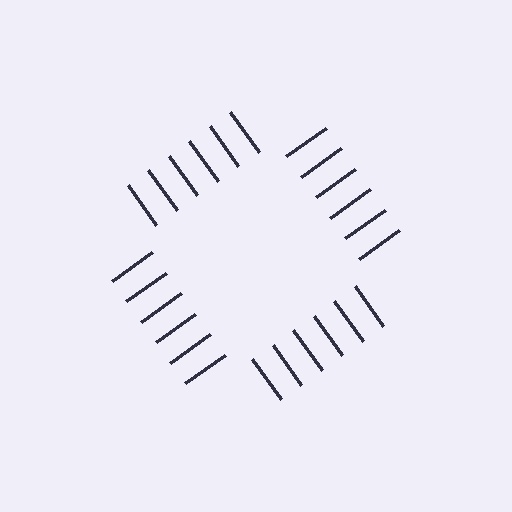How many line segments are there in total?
24 — 6 along each of the 4 edges.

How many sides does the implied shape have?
4 sides — the line-ends trace a square.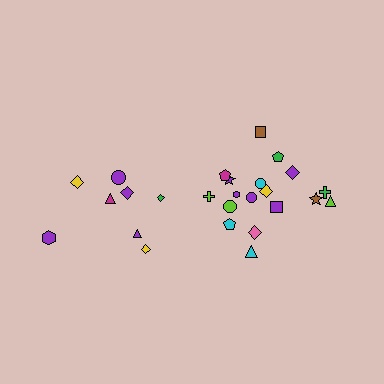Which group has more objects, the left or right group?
The right group.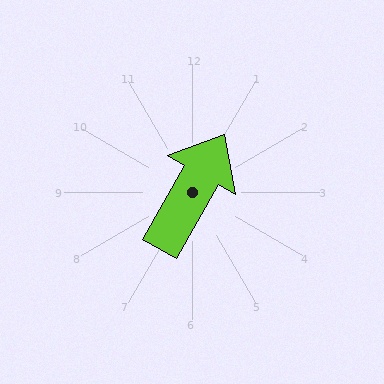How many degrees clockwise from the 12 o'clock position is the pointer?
Approximately 30 degrees.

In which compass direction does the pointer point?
Northeast.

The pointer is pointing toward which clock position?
Roughly 1 o'clock.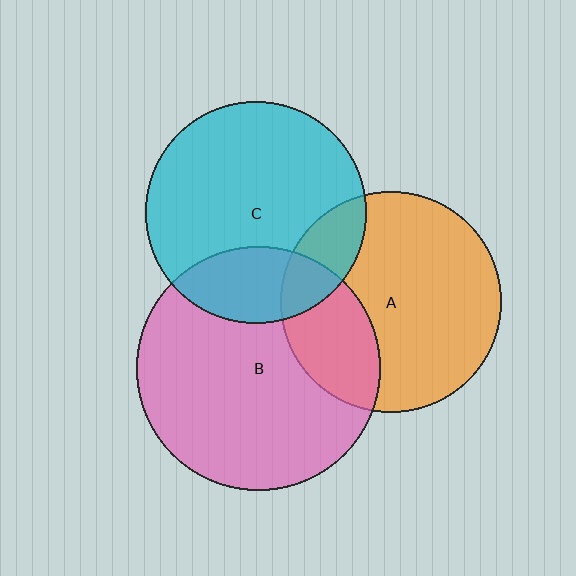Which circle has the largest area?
Circle B (pink).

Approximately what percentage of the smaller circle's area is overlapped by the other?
Approximately 25%.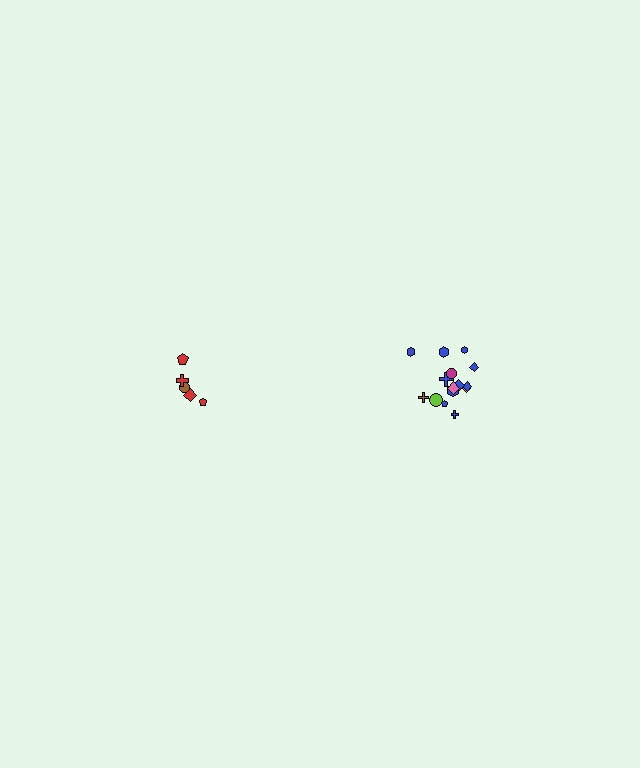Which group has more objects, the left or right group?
The right group.